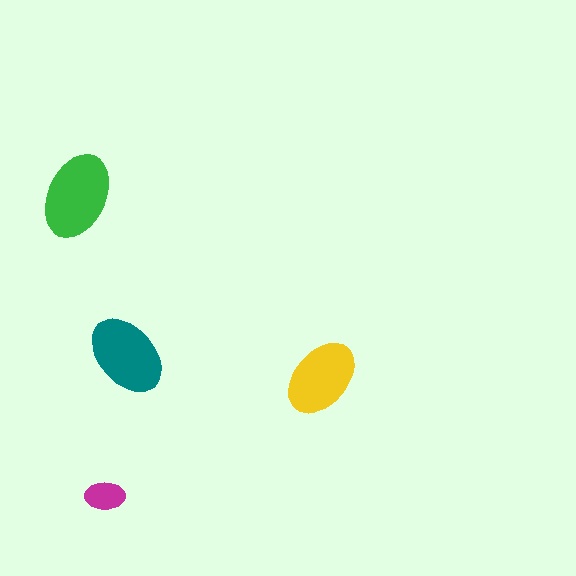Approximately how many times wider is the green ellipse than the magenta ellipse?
About 2 times wider.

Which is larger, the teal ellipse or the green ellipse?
The green one.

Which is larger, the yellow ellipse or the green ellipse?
The green one.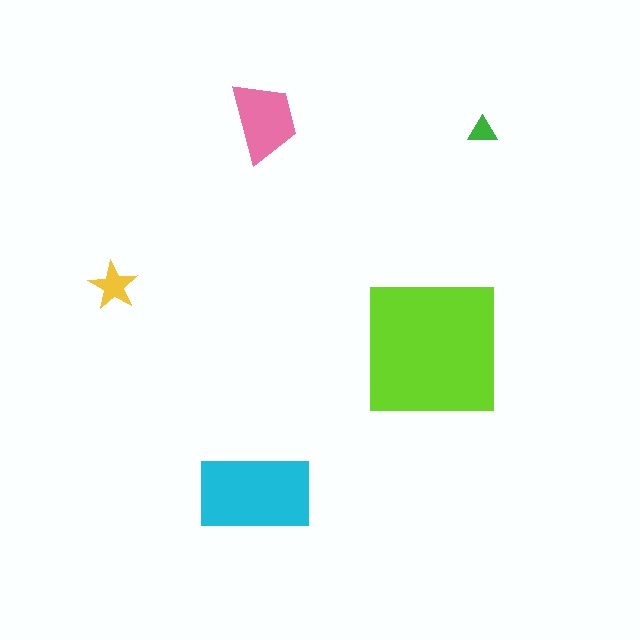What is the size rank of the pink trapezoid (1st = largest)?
3rd.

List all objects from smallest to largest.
The green triangle, the yellow star, the pink trapezoid, the cyan rectangle, the lime square.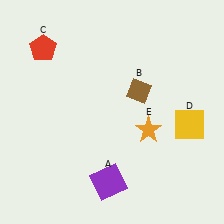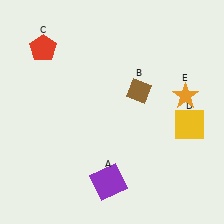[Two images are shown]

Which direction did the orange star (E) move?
The orange star (E) moved right.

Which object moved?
The orange star (E) moved right.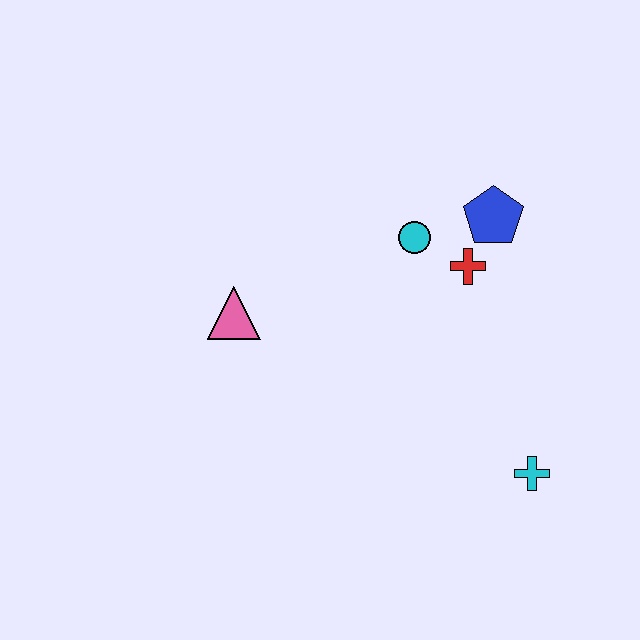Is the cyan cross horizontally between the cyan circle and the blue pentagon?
No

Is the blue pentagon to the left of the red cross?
No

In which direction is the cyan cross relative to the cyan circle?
The cyan cross is below the cyan circle.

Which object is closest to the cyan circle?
The red cross is closest to the cyan circle.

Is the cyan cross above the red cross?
No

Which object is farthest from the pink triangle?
The cyan cross is farthest from the pink triangle.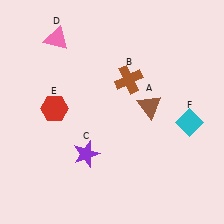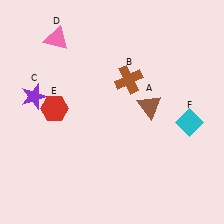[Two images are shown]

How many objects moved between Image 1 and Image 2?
1 object moved between the two images.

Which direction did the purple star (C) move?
The purple star (C) moved up.